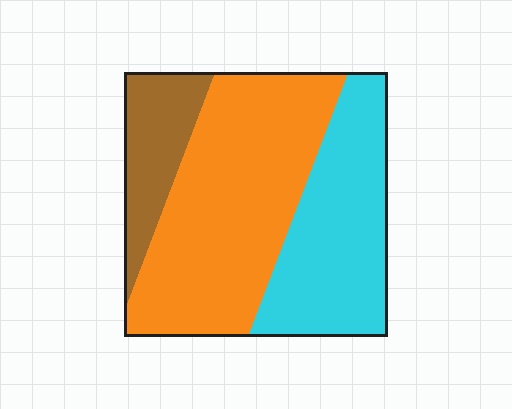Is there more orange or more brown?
Orange.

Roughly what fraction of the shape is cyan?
Cyan covers around 35% of the shape.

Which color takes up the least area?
Brown, at roughly 15%.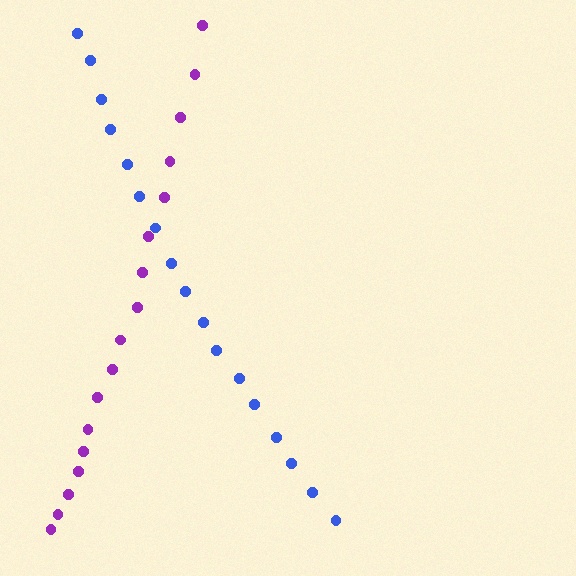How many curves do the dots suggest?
There are 2 distinct paths.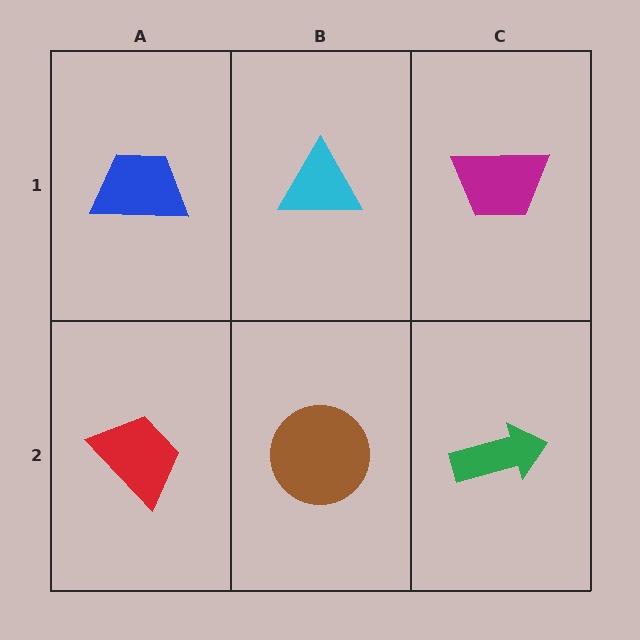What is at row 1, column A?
A blue trapezoid.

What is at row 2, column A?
A red trapezoid.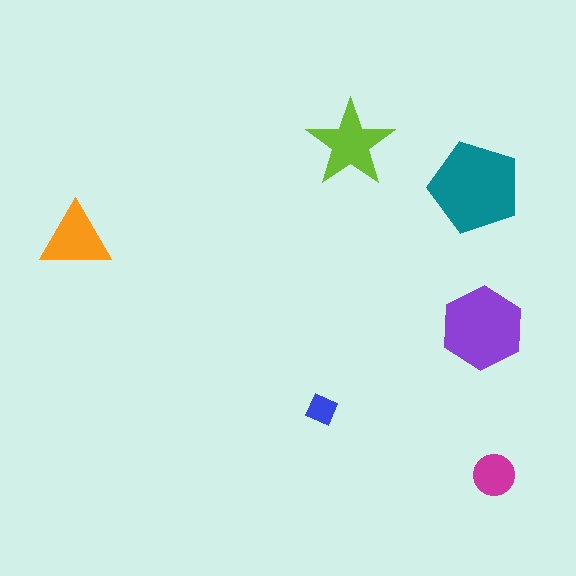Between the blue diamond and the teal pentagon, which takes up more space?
The teal pentagon.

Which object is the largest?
The teal pentagon.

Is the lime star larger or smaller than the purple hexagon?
Smaller.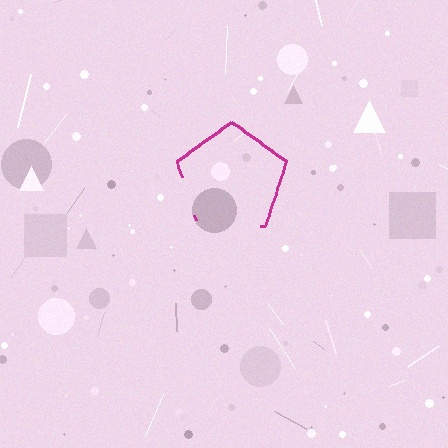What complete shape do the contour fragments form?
The contour fragments form a pentagon.